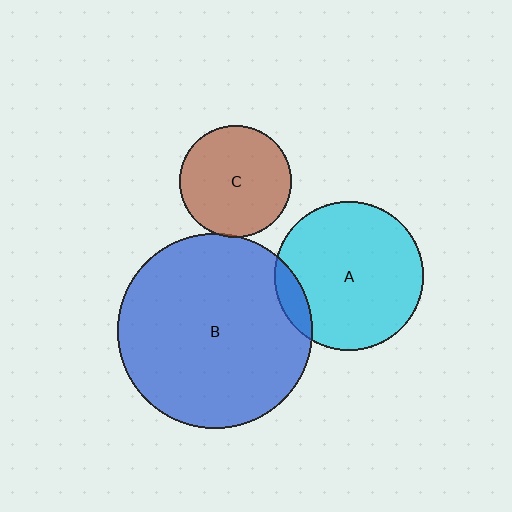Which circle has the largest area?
Circle B (blue).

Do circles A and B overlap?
Yes.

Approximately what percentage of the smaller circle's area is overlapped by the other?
Approximately 10%.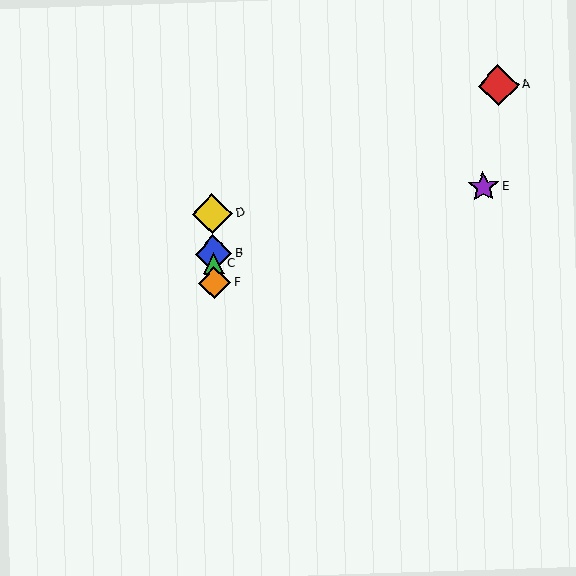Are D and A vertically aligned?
No, D is at x≈212 and A is at x≈498.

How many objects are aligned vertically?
4 objects (B, C, D, F) are aligned vertically.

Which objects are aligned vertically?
Objects B, C, D, F are aligned vertically.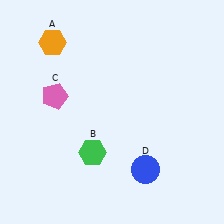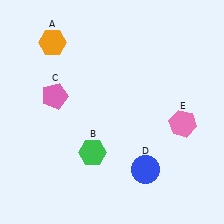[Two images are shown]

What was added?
A pink hexagon (E) was added in Image 2.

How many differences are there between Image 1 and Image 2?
There is 1 difference between the two images.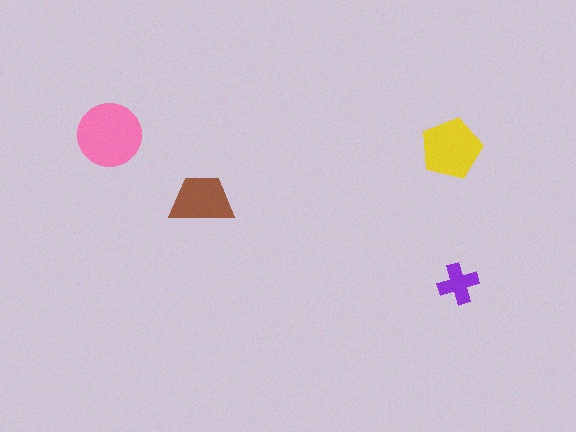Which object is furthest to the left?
The pink circle is leftmost.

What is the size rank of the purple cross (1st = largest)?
4th.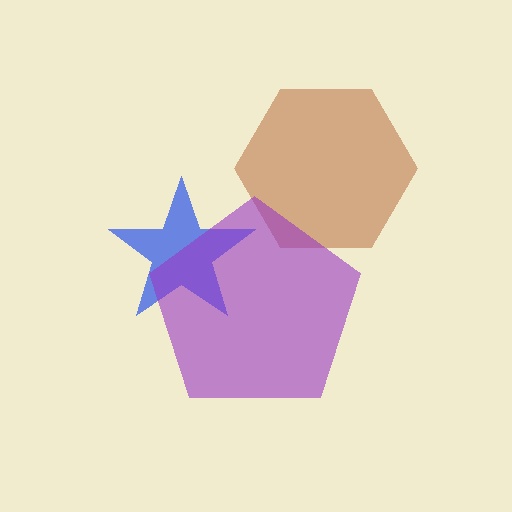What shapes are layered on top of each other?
The layered shapes are: a brown hexagon, a blue star, a purple pentagon.